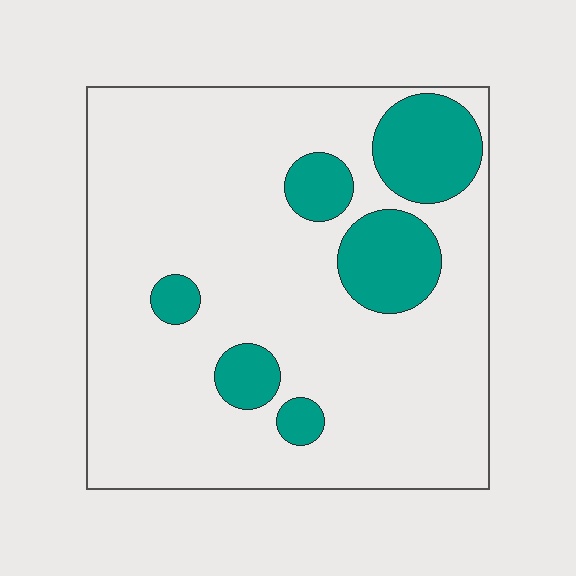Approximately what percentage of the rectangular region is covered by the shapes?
Approximately 20%.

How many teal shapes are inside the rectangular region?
6.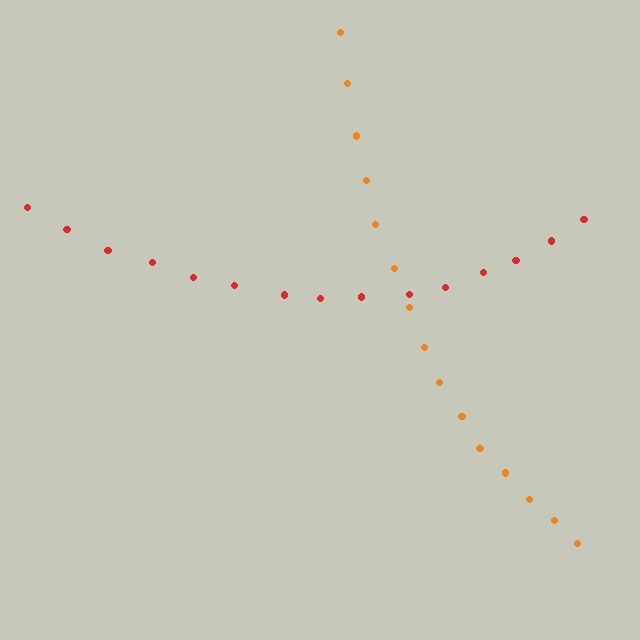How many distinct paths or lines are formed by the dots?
There are 2 distinct paths.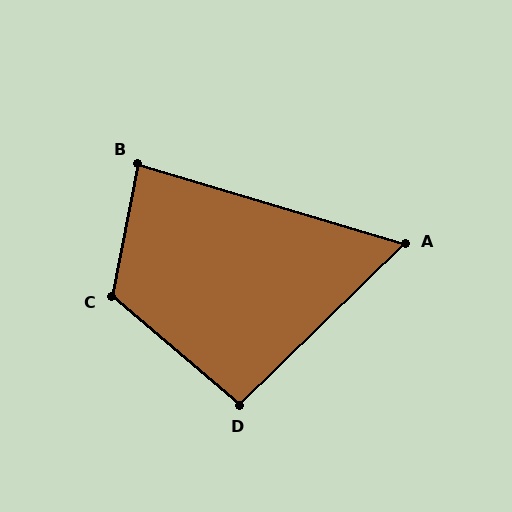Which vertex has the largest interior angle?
C, at approximately 119 degrees.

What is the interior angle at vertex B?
Approximately 85 degrees (acute).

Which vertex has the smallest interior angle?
A, at approximately 61 degrees.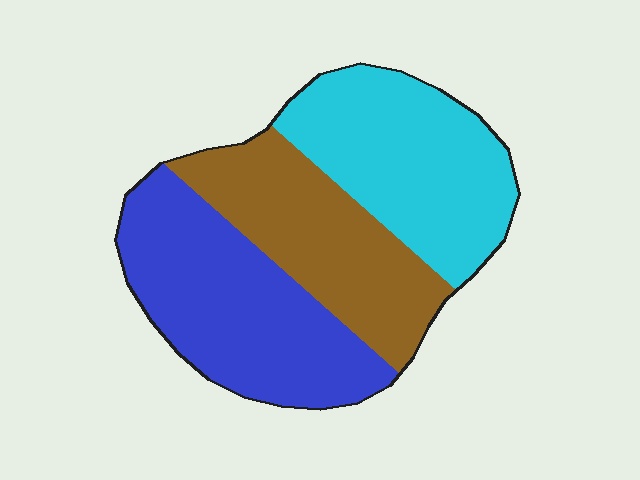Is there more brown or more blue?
Blue.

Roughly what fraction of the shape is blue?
Blue covers about 35% of the shape.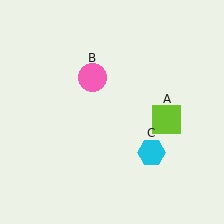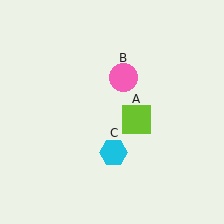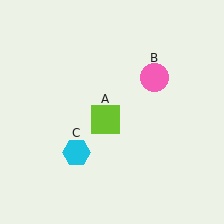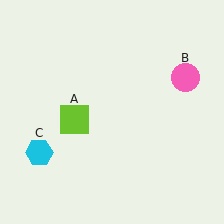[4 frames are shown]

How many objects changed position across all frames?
3 objects changed position: lime square (object A), pink circle (object B), cyan hexagon (object C).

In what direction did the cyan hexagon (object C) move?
The cyan hexagon (object C) moved left.